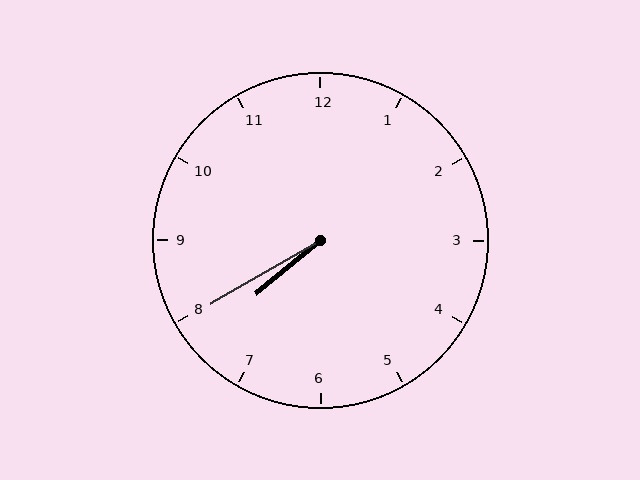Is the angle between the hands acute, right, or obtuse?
It is acute.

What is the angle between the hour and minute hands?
Approximately 10 degrees.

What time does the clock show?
7:40.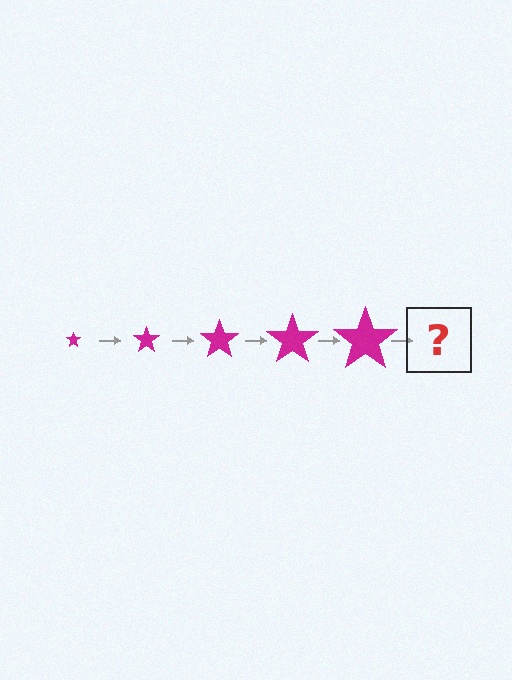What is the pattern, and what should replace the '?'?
The pattern is that the star gets progressively larger each step. The '?' should be a magenta star, larger than the previous one.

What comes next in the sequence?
The next element should be a magenta star, larger than the previous one.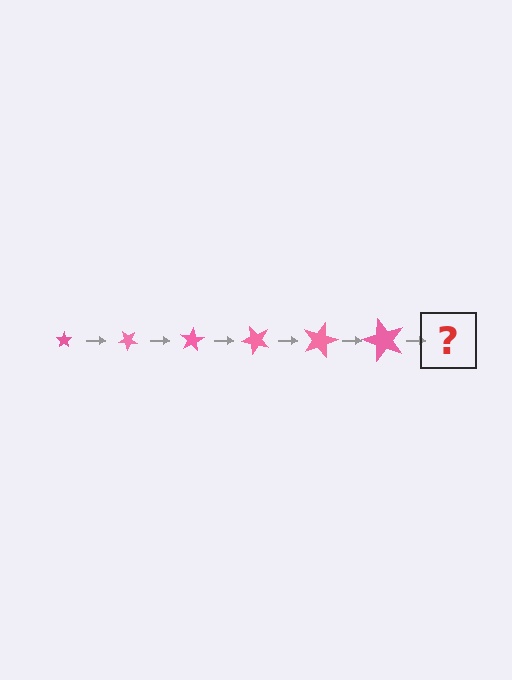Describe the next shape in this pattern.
It should be a star, larger than the previous one and rotated 240 degrees from the start.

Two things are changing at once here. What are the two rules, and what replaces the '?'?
The two rules are that the star grows larger each step and it rotates 40 degrees each step. The '?' should be a star, larger than the previous one and rotated 240 degrees from the start.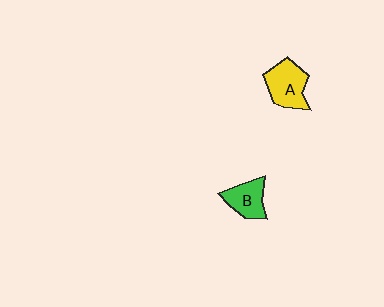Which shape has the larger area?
Shape A (yellow).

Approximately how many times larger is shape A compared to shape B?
Approximately 1.3 times.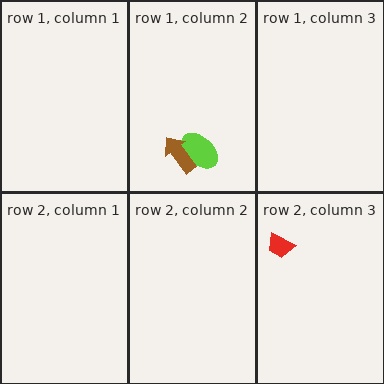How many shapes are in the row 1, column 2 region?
2.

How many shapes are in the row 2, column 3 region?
1.